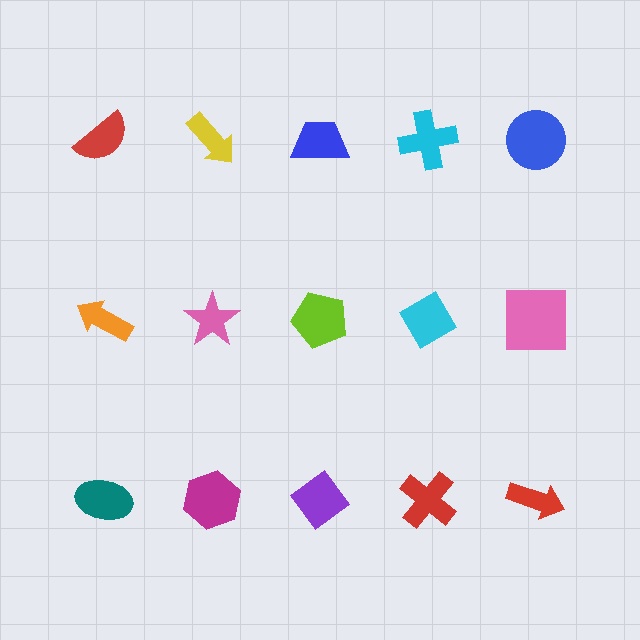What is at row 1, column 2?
A yellow arrow.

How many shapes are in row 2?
5 shapes.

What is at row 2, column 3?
A lime pentagon.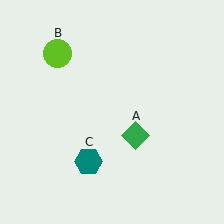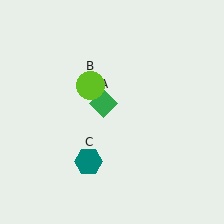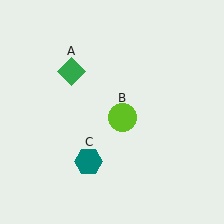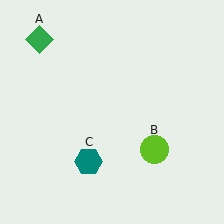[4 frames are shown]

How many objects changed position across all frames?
2 objects changed position: green diamond (object A), lime circle (object B).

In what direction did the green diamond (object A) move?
The green diamond (object A) moved up and to the left.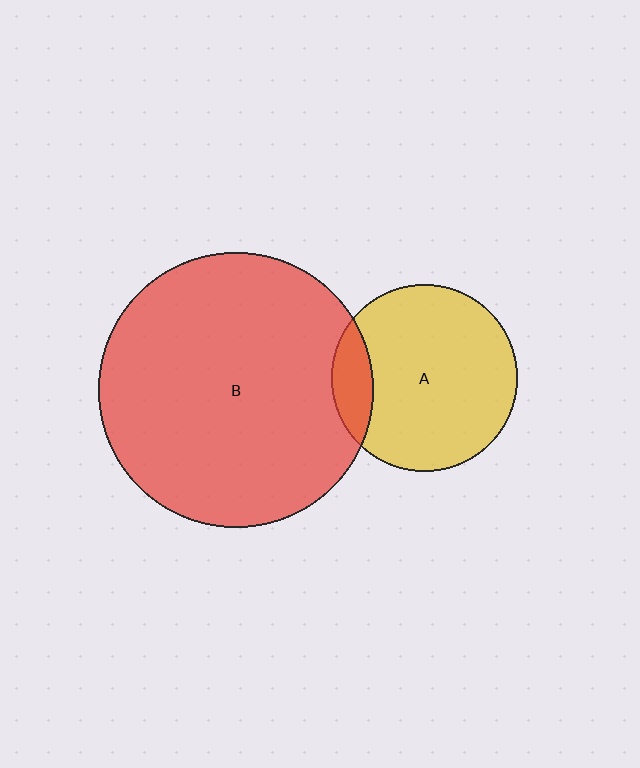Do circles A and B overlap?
Yes.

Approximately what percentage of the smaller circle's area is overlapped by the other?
Approximately 15%.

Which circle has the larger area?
Circle B (red).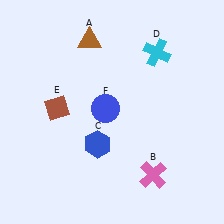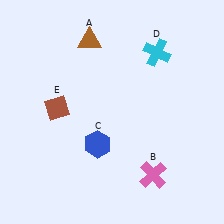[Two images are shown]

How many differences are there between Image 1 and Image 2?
There is 1 difference between the two images.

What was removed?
The blue circle (F) was removed in Image 2.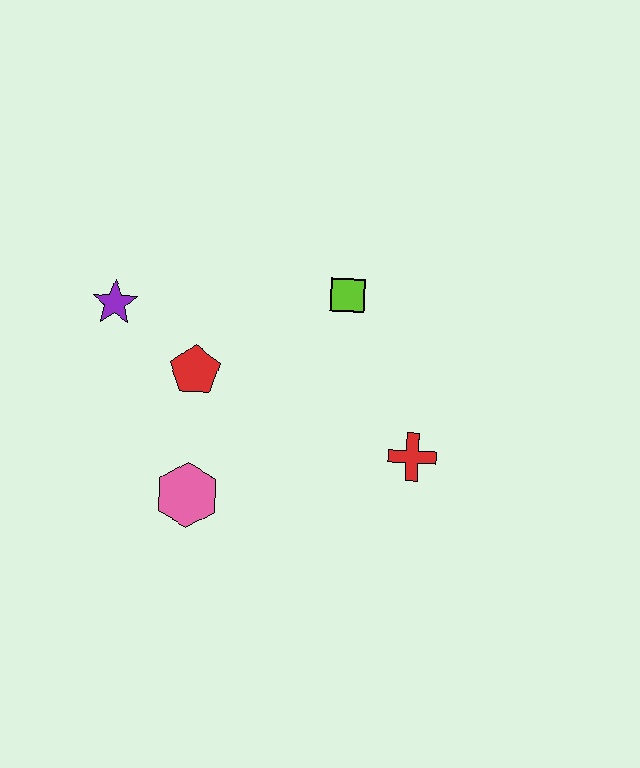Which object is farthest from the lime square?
The pink hexagon is farthest from the lime square.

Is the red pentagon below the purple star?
Yes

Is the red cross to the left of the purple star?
No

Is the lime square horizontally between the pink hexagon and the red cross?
Yes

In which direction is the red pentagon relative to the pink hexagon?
The red pentagon is above the pink hexagon.